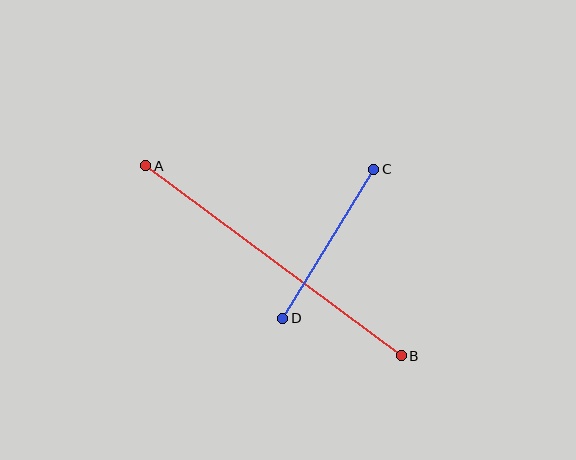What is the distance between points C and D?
The distance is approximately 174 pixels.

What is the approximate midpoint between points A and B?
The midpoint is at approximately (274, 261) pixels.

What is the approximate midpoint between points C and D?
The midpoint is at approximately (328, 244) pixels.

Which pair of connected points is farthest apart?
Points A and B are farthest apart.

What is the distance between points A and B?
The distance is approximately 318 pixels.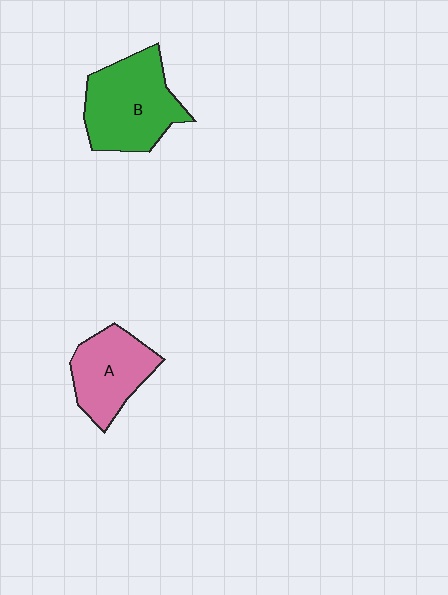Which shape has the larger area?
Shape B (green).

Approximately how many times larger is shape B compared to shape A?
Approximately 1.3 times.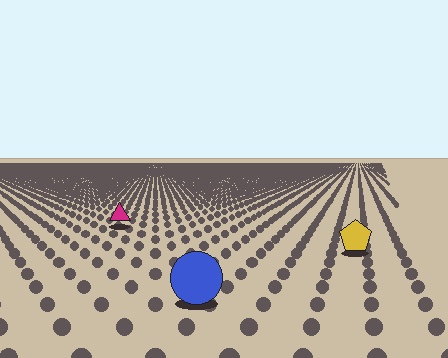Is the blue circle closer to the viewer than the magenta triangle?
Yes. The blue circle is closer — you can tell from the texture gradient: the ground texture is coarser near it.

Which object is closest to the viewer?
The blue circle is closest. The texture marks near it are larger and more spread out.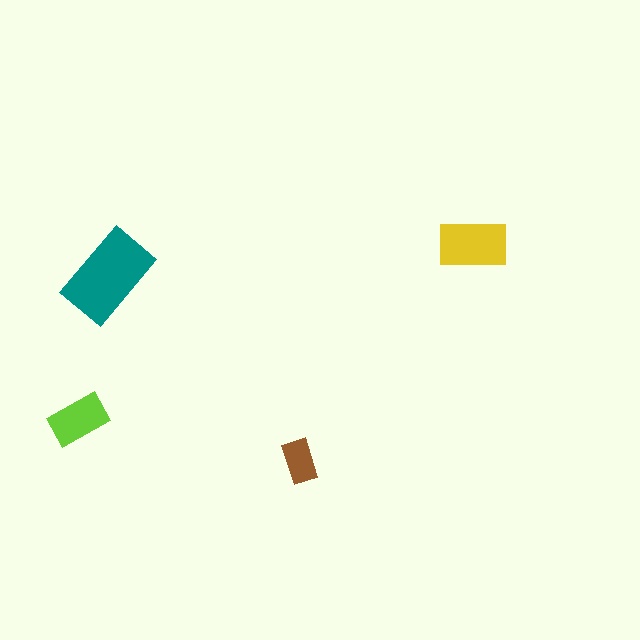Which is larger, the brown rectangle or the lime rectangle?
The lime one.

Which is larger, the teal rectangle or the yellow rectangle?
The teal one.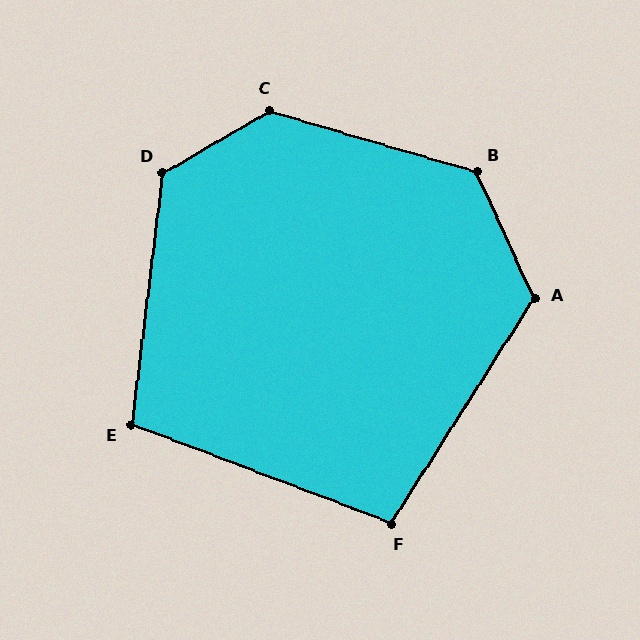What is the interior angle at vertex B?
Approximately 131 degrees (obtuse).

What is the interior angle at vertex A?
Approximately 123 degrees (obtuse).